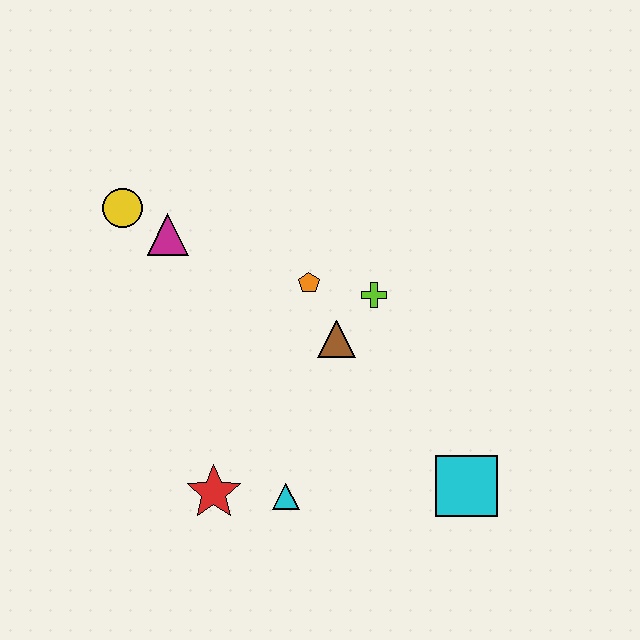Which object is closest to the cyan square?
The cyan triangle is closest to the cyan square.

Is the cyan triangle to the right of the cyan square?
No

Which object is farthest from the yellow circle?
The cyan square is farthest from the yellow circle.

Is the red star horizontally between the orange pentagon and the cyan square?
No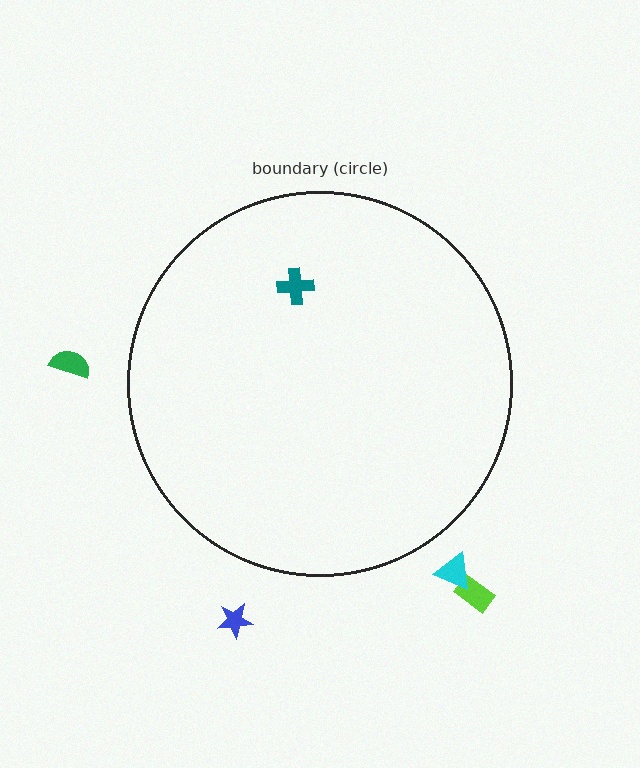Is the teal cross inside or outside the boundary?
Inside.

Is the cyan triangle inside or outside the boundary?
Outside.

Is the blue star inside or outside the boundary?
Outside.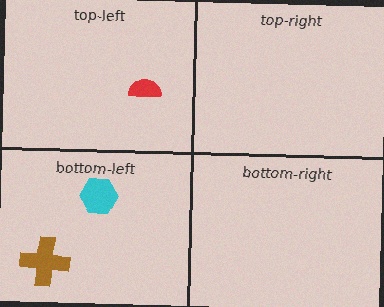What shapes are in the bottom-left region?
The cyan hexagon, the brown cross.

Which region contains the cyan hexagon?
The bottom-left region.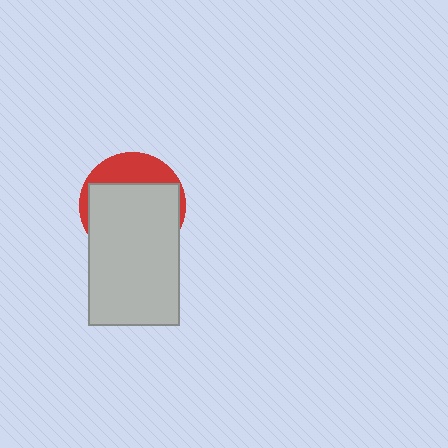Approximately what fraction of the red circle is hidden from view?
Roughly 70% of the red circle is hidden behind the light gray rectangle.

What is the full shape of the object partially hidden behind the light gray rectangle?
The partially hidden object is a red circle.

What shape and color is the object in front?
The object in front is a light gray rectangle.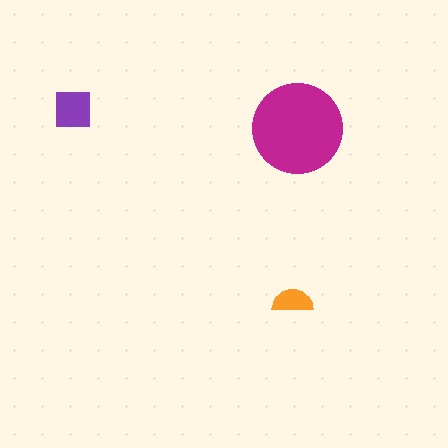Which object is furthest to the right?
The magenta circle is rightmost.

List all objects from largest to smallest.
The magenta circle, the purple square, the orange semicircle.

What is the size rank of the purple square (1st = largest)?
2nd.